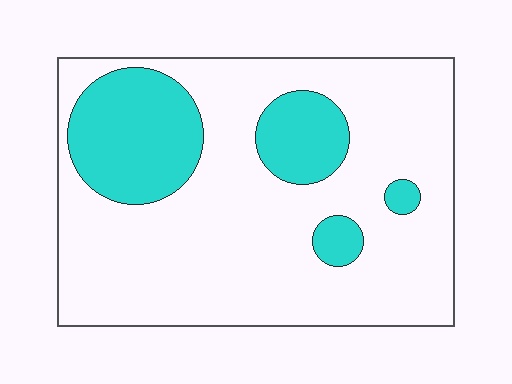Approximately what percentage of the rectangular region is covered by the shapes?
Approximately 25%.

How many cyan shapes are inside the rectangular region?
4.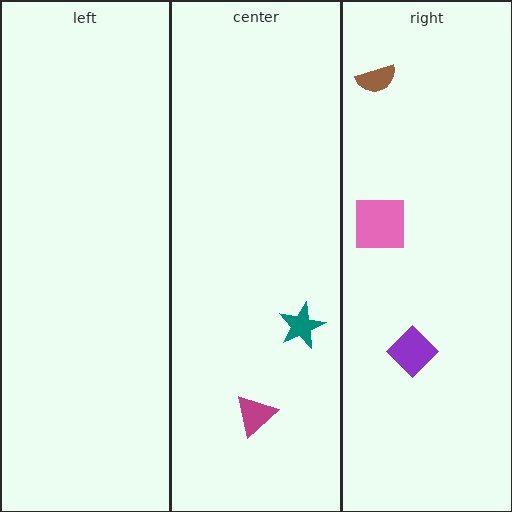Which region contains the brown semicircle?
The right region.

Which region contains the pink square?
The right region.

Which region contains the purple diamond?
The right region.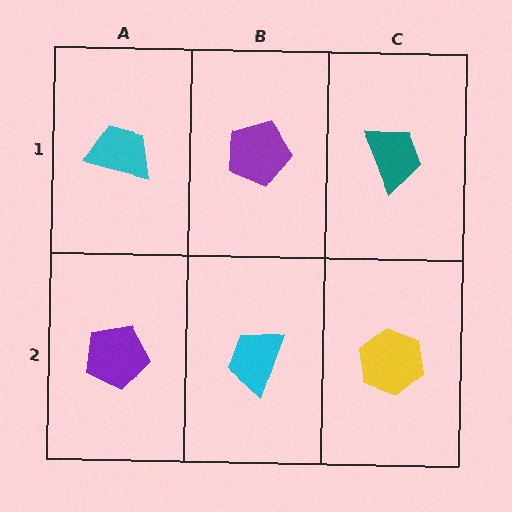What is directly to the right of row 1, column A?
A purple pentagon.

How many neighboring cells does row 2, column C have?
2.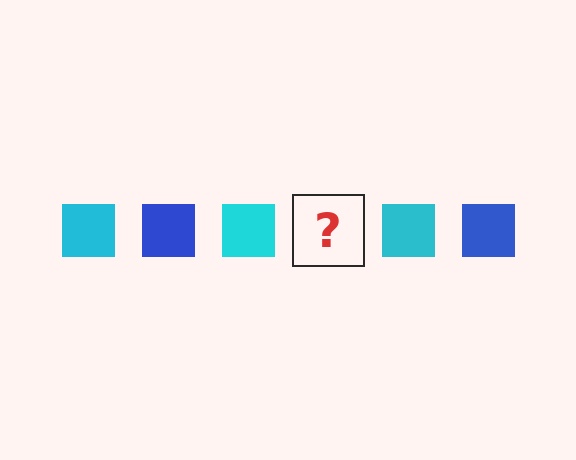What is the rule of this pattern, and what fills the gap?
The rule is that the pattern cycles through cyan, blue squares. The gap should be filled with a blue square.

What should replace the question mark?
The question mark should be replaced with a blue square.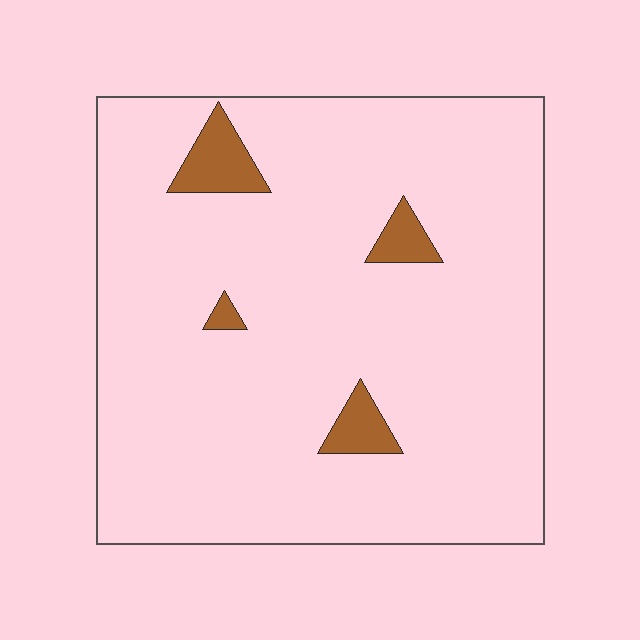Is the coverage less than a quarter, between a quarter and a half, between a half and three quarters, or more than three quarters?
Less than a quarter.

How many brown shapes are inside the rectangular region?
4.